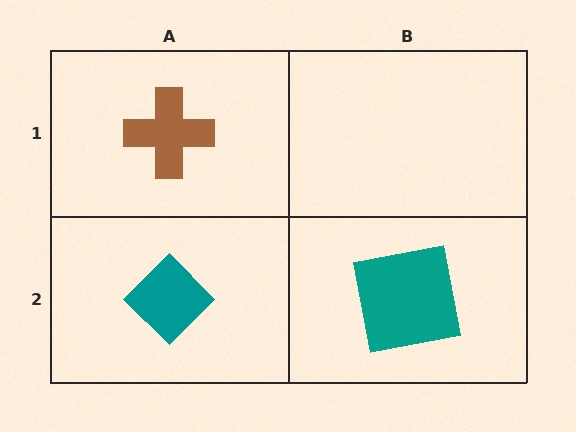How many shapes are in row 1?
1 shape.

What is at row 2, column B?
A teal square.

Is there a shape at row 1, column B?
No, that cell is empty.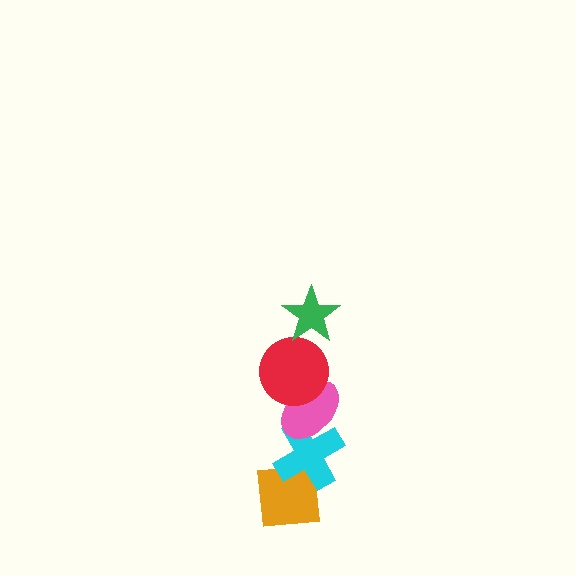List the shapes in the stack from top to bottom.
From top to bottom: the green star, the red circle, the pink ellipse, the cyan cross, the orange square.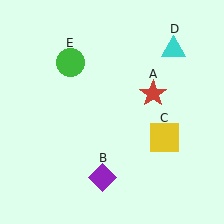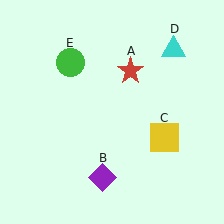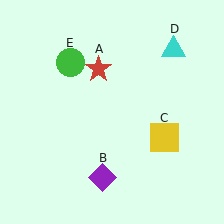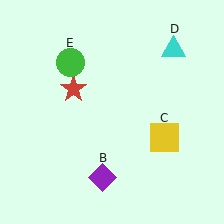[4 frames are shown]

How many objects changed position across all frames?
1 object changed position: red star (object A).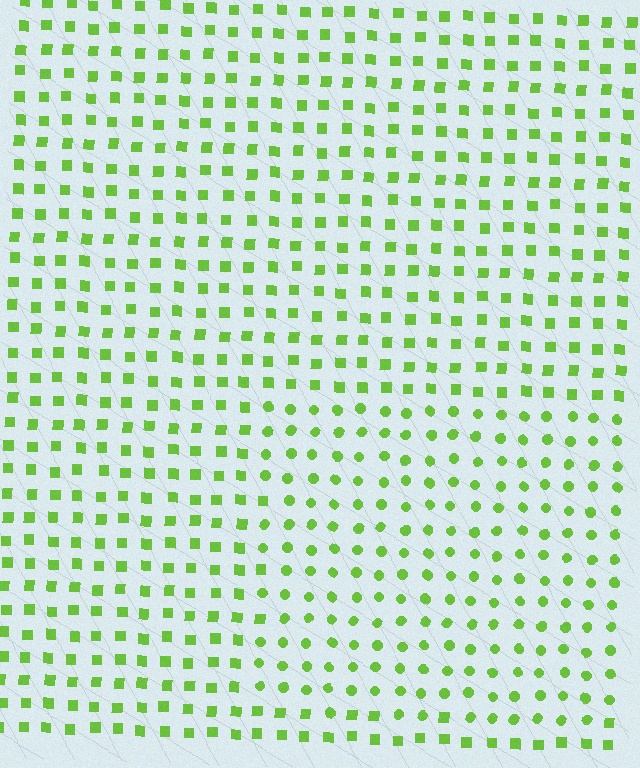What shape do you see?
I see a rectangle.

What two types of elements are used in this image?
The image uses circles inside the rectangle region and squares outside it.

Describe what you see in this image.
The image is filled with small lime elements arranged in a uniform grid. A rectangle-shaped region contains circles, while the surrounding area contains squares. The boundary is defined purely by the change in element shape.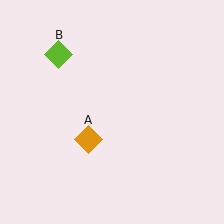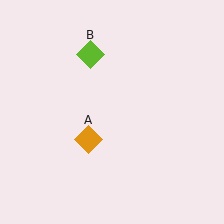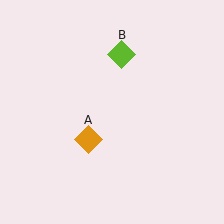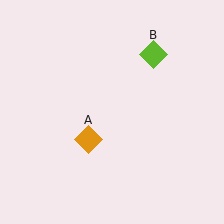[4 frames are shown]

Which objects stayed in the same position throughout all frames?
Orange diamond (object A) remained stationary.